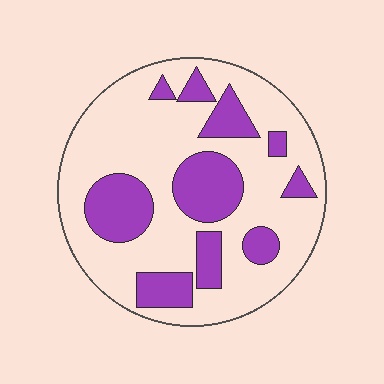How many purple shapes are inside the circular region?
10.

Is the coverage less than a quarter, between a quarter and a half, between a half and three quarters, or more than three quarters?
Between a quarter and a half.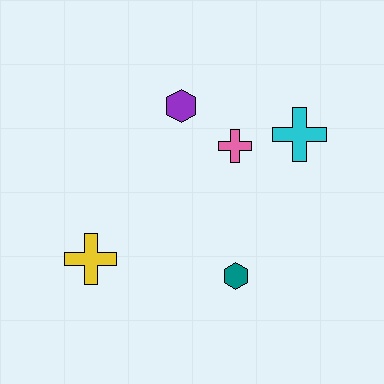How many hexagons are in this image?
There are 2 hexagons.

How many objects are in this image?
There are 5 objects.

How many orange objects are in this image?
There are no orange objects.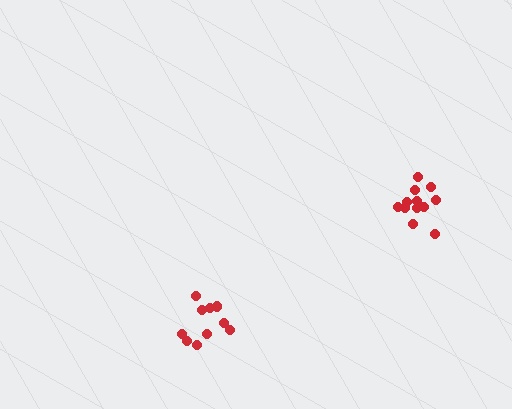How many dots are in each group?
Group 1: 12 dots, Group 2: 10 dots (22 total).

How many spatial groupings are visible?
There are 2 spatial groupings.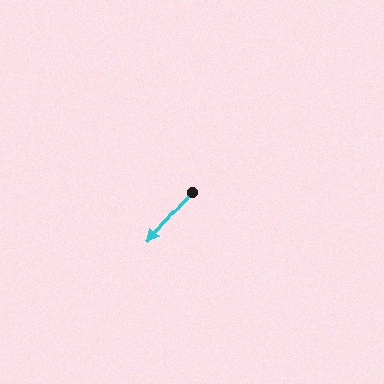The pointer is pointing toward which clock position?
Roughly 7 o'clock.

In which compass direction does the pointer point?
Southwest.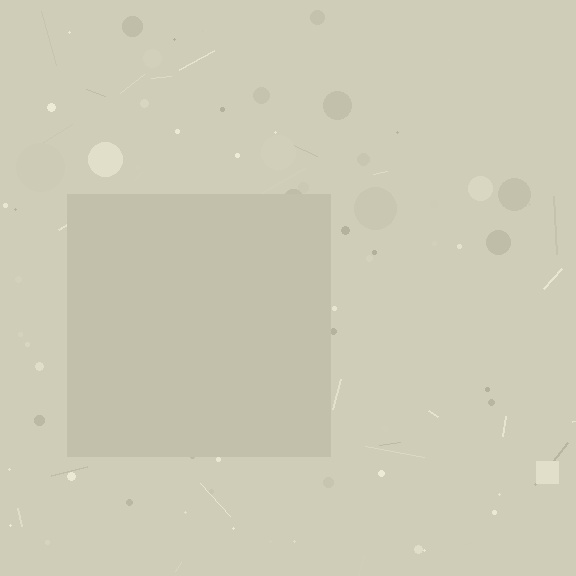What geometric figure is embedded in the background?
A square is embedded in the background.